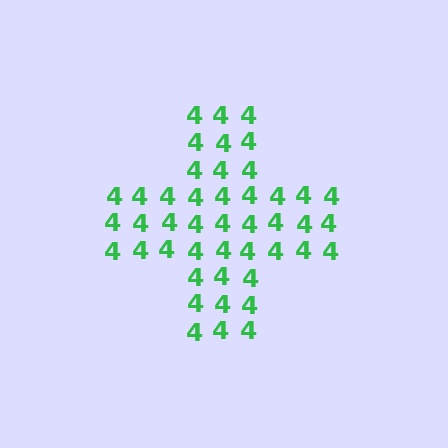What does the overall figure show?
The overall figure shows a cross.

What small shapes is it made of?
It is made of small digit 4's.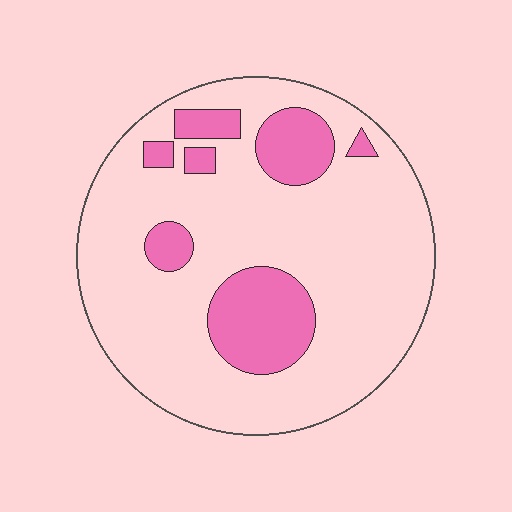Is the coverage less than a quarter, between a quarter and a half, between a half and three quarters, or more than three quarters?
Less than a quarter.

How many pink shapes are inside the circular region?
7.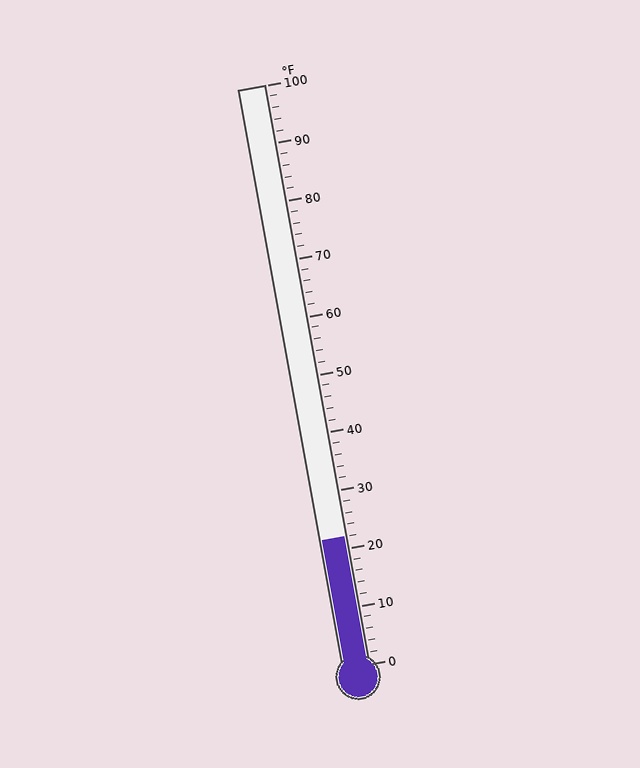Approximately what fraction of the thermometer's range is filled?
The thermometer is filled to approximately 20% of its range.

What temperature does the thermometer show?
The thermometer shows approximately 22°F.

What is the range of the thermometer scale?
The thermometer scale ranges from 0°F to 100°F.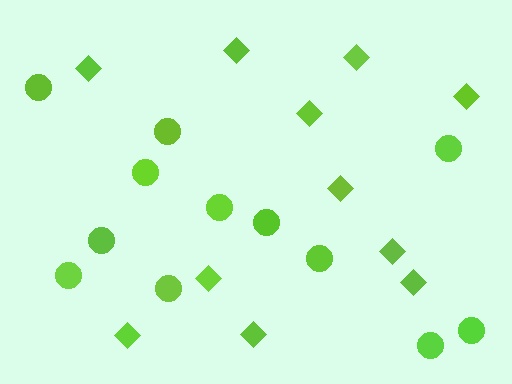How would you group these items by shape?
There are 2 groups: one group of circles (12) and one group of diamonds (11).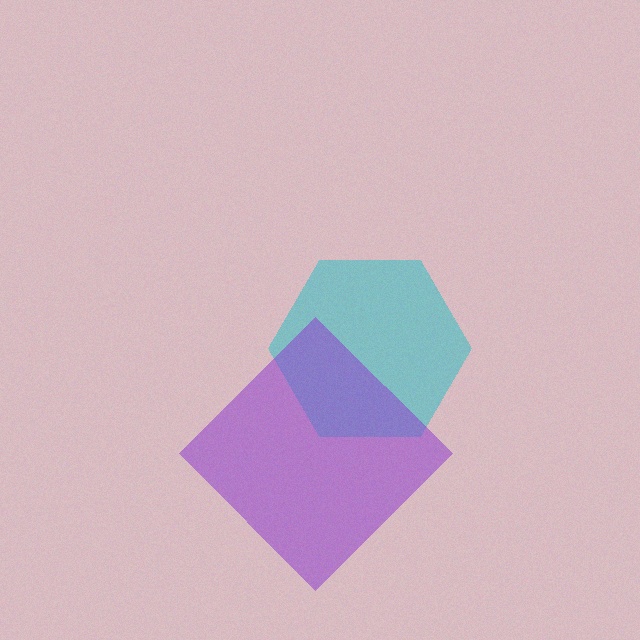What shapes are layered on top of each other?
The layered shapes are: a cyan hexagon, a purple diamond.